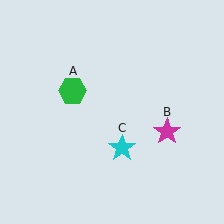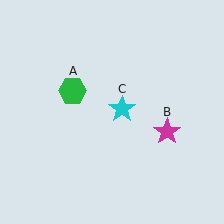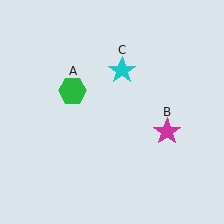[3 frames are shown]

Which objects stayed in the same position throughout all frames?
Green hexagon (object A) and magenta star (object B) remained stationary.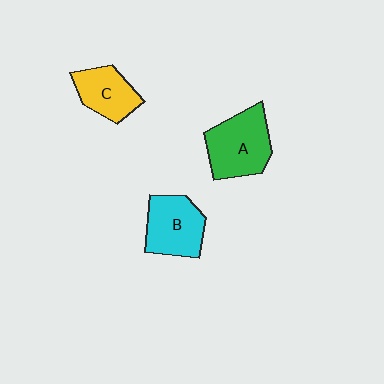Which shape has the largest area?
Shape A (green).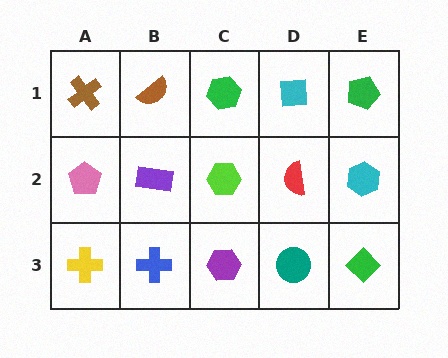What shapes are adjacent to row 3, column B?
A purple rectangle (row 2, column B), a yellow cross (row 3, column A), a purple hexagon (row 3, column C).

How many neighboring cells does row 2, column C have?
4.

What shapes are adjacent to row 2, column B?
A brown semicircle (row 1, column B), a blue cross (row 3, column B), a pink pentagon (row 2, column A), a lime hexagon (row 2, column C).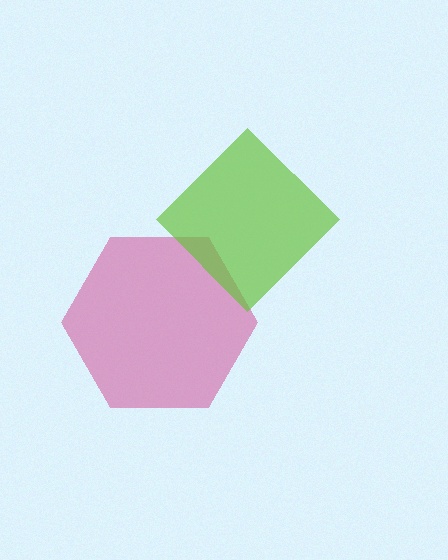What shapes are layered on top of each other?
The layered shapes are: a magenta hexagon, a lime diamond.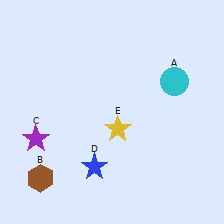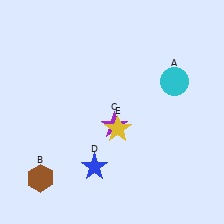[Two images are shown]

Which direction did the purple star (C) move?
The purple star (C) moved right.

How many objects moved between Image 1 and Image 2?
1 object moved between the two images.